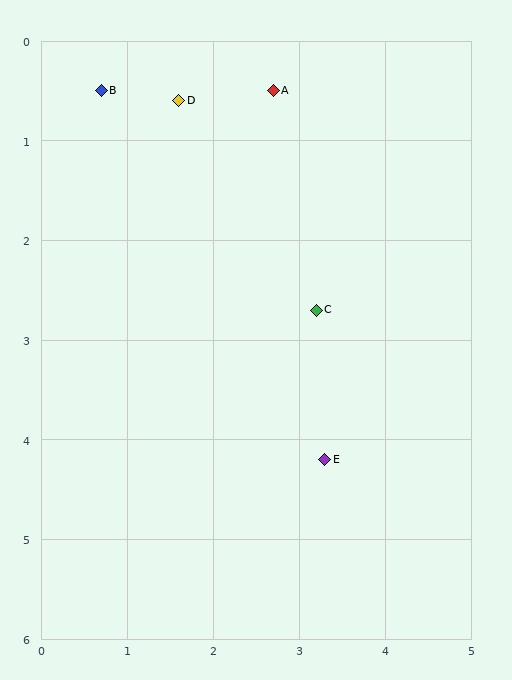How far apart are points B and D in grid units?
Points B and D are about 0.9 grid units apart.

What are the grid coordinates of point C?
Point C is at approximately (3.2, 2.7).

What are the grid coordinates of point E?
Point E is at approximately (3.3, 4.2).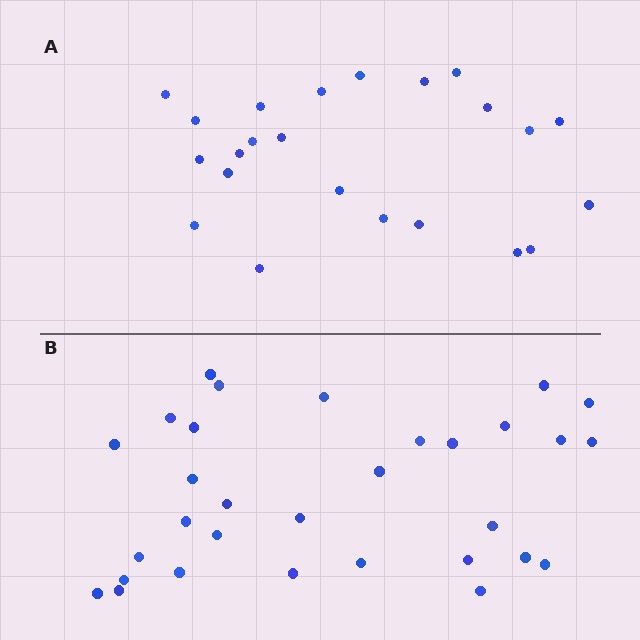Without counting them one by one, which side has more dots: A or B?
Region B (the bottom region) has more dots.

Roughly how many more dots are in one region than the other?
Region B has roughly 8 or so more dots than region A.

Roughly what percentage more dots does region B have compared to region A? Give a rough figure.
About 35% more.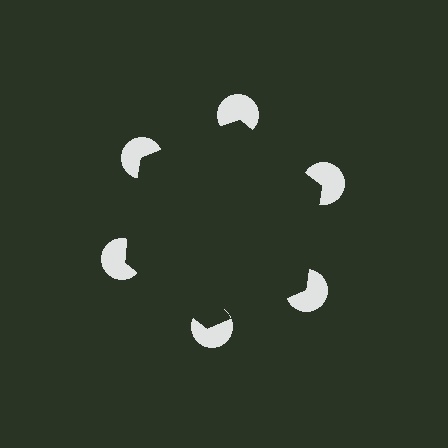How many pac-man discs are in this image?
There are 6 — one at each vertex of the illusory hexagon.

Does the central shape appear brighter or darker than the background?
It typically appears slightly darker than the background, even though no actual brightness change is drawn.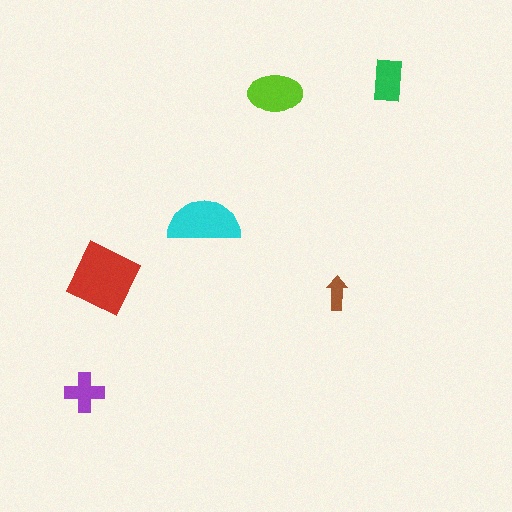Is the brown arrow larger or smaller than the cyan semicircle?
Smaller.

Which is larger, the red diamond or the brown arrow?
The red diamond.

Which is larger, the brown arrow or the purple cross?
The purple cross.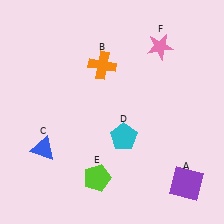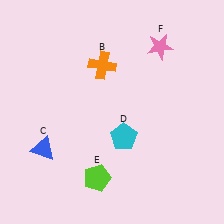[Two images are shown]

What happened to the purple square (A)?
The purple square (A) was removed in Image 2. It was in the bottom-right area of Image 1.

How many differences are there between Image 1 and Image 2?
There is 1 difference between the two images.